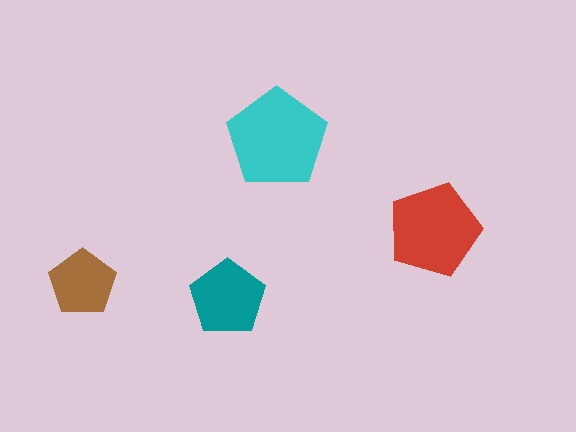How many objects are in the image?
There are 4 objects in the image.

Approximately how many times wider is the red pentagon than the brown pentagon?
About 1.5 times wider.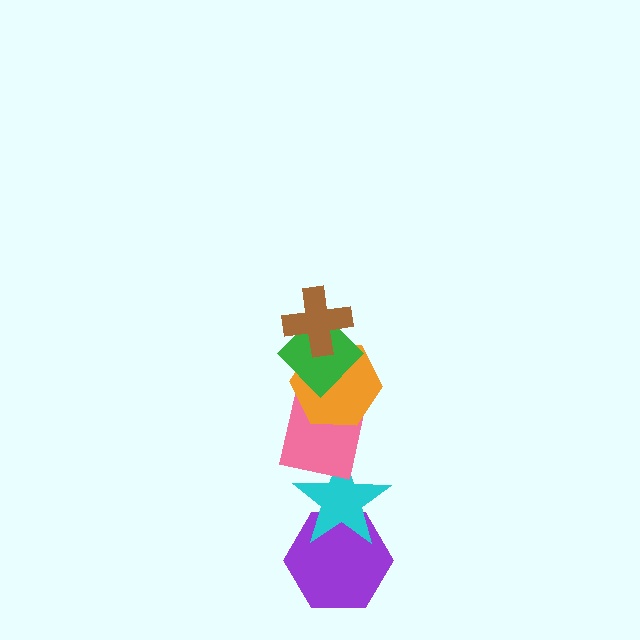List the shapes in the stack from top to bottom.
From top to bottom: the brown cross, the green diamond, the orange hexagon, the pink square, the cyan star, the purple hexagon.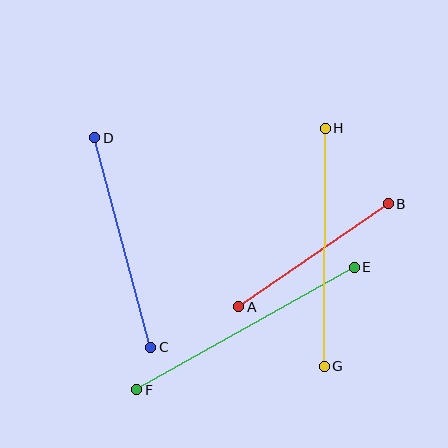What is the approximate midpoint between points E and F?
The midpoint is at approximately (246, 328) pixels.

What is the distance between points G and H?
The distance is approximately 238 pixels.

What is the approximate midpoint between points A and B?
The midpoint is at approximately (314, 255) pixels.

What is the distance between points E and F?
The distance is approximately 250 pixels.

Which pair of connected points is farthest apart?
Points E and F are farthest apart.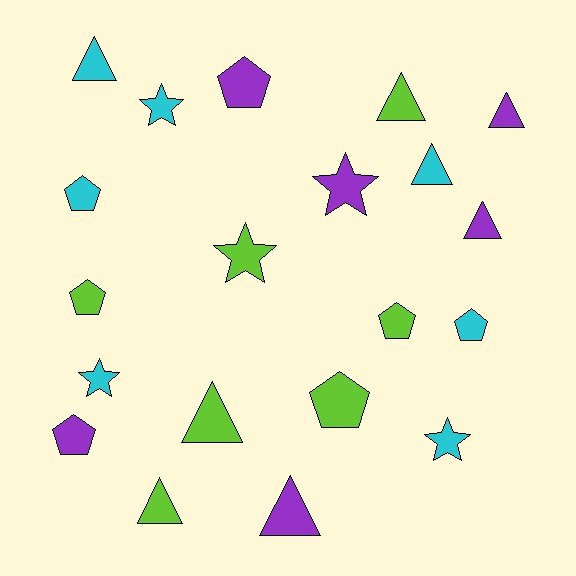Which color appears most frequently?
Cyan, with 7 objects.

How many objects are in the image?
There are 20 objects.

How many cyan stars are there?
There are 3 cyan stars.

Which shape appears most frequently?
Triangle, with 8 objects.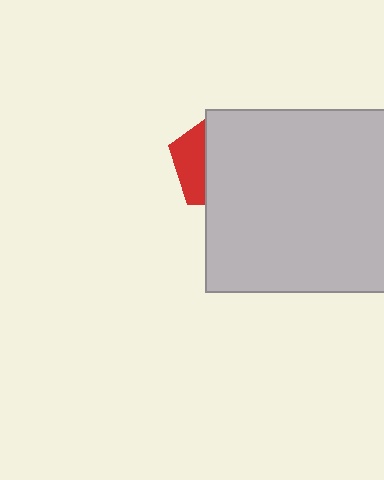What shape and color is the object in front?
The object in front is a light gray square.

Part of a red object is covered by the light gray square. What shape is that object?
It is a pentagon.